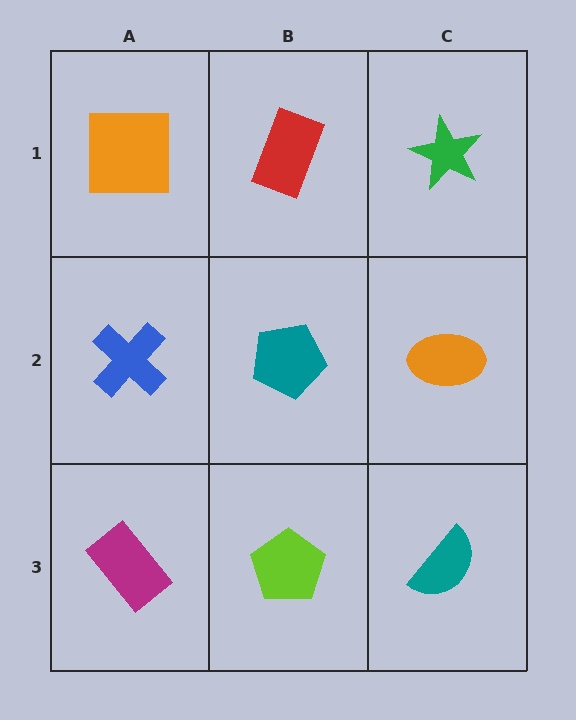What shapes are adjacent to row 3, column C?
An orange ellipse (row 2, column C), a lime pentagon (row 3, column B).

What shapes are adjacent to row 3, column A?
A blue cross (row 2, column A), a lime pentagon (row 3, column B).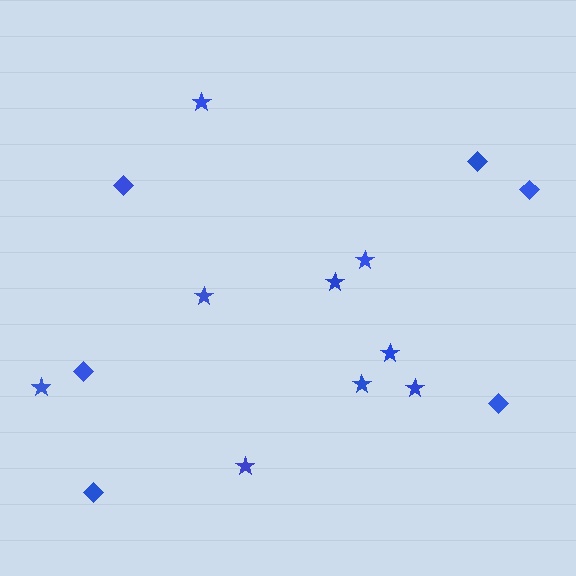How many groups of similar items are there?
There are 2 groups: one group of stars (9) and one group of diamonds (6).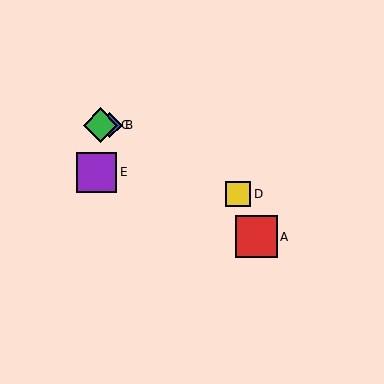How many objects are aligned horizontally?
2 objects (B, C) are aligned horizontally.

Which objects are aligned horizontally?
Objects B, C are aligned horizontally.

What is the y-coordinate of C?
Object C is at y≈125.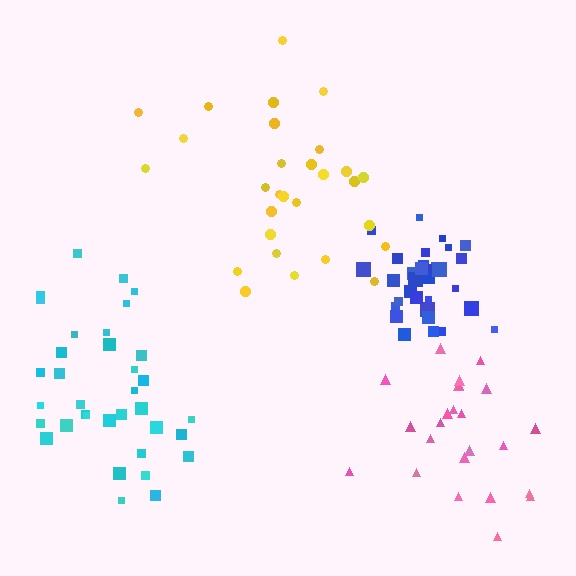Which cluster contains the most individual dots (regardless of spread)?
Cyan (35).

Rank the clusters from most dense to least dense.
blue, cyan, pink, yellow.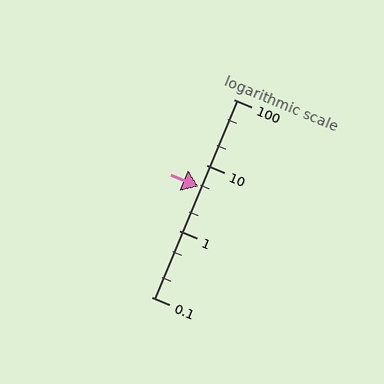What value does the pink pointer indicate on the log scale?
The pointer indicates approximately 4.7.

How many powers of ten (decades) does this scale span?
The scale spans 3 decades, from 0.1 to 100.